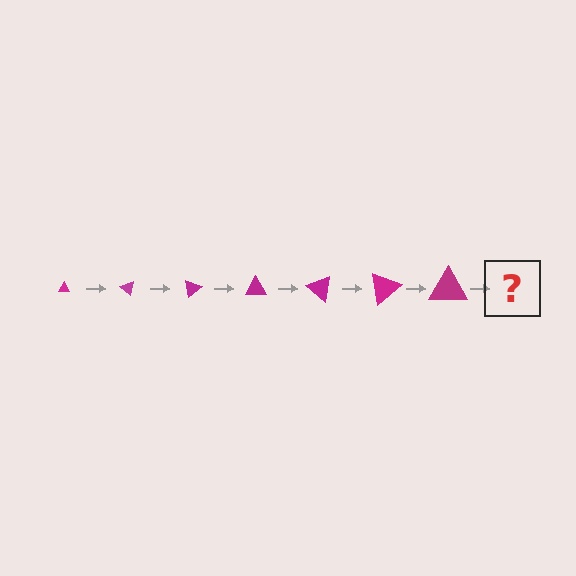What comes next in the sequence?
The next element should be a triangle, larger than the previous one and rotated 280 degrees from the start.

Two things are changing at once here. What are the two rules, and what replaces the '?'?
The two rules are that the triangle grows larger each step and it rotates 40 degrees each step. The '?' should be a triangle, larger than the previous one and rotated 280 degrees from the start.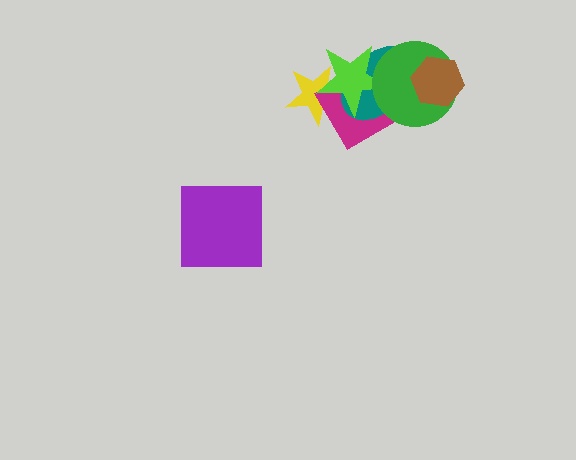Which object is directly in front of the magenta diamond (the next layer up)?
The teal ellipse is directly in front of the magenta diamond.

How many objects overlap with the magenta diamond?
4 objects overlap with the magenta diamond.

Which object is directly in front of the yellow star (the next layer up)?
The magenta diamond is directly in front of the yellow star.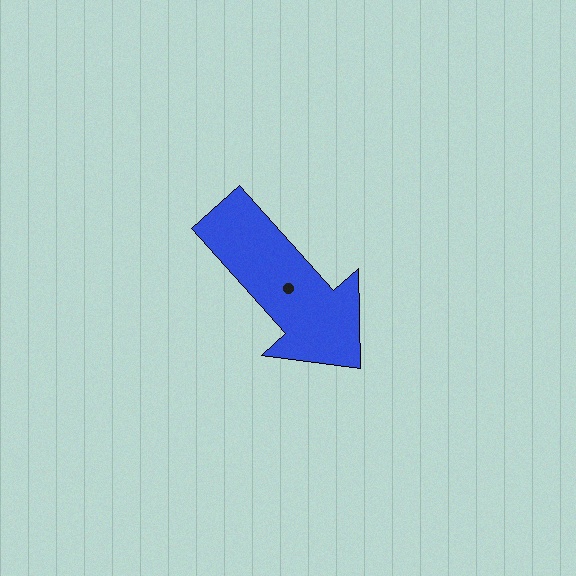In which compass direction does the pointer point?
Southeast.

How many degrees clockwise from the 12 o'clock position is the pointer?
Approximately 138 degrees.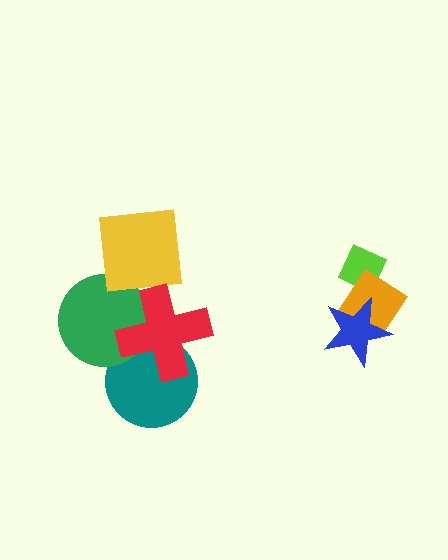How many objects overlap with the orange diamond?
2 objects overlap with the orange diamond.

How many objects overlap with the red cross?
2 objects overlap with the red cross.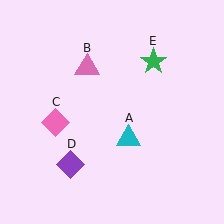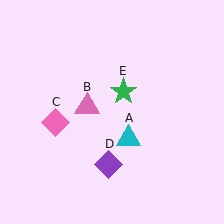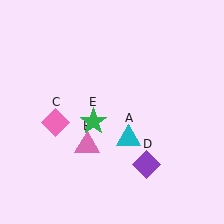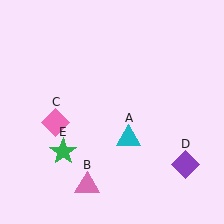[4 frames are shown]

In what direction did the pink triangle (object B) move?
The pink triangle (object B) moved down.